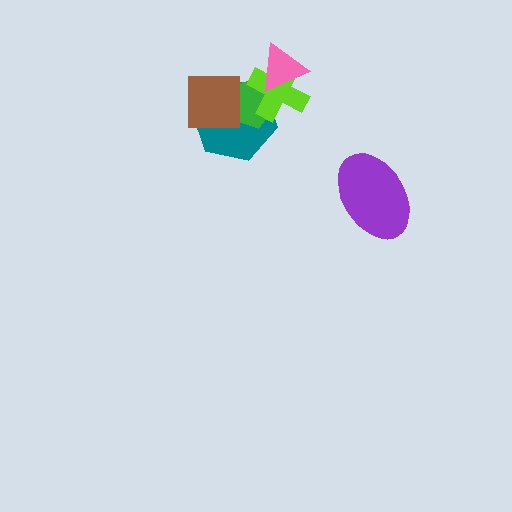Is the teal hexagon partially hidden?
Yes, it is partially covered by another shape.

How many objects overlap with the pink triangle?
2 objects overlap with the pink triangle.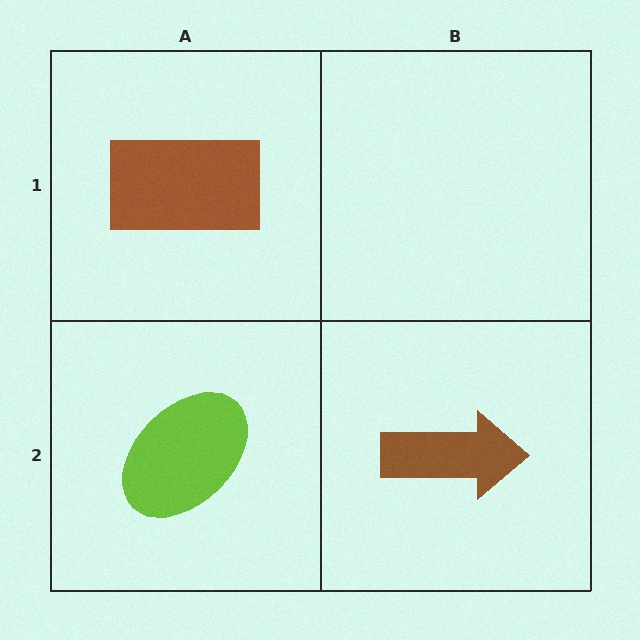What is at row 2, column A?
A lime ellipse.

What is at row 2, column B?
A brown arrow.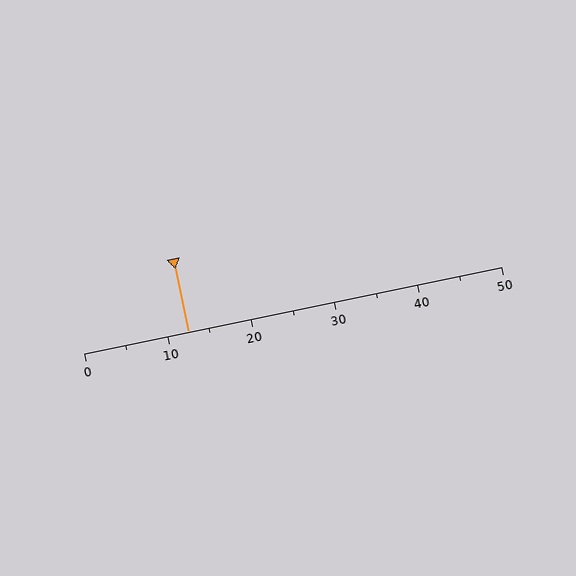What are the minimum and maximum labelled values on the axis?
The axis runs from 0 to 50.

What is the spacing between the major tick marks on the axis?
The major ticks are spaced 10 apart.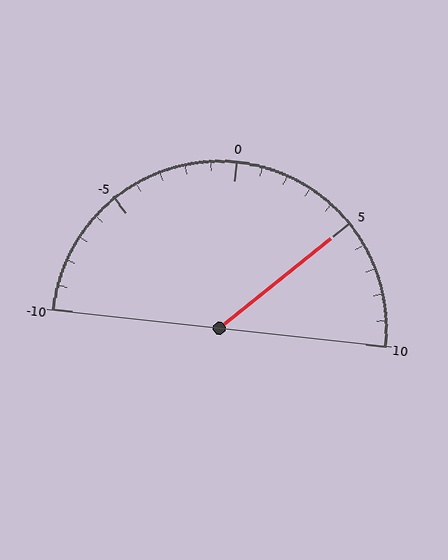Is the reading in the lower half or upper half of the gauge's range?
The reading is in the upper half of the range (-10 to 10).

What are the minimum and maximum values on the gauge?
The gauge ranges from -10 to 10.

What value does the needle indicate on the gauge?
The needle indicates approximately 5.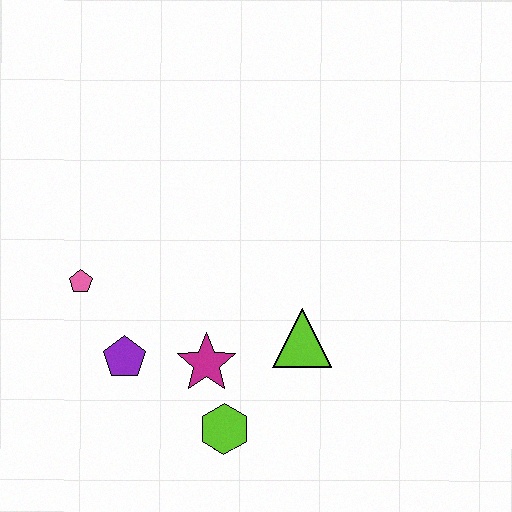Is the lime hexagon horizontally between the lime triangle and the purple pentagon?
Yes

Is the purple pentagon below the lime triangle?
Yes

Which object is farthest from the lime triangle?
The pink pentagon is farthest from the lime triangle.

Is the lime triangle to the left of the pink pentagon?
No